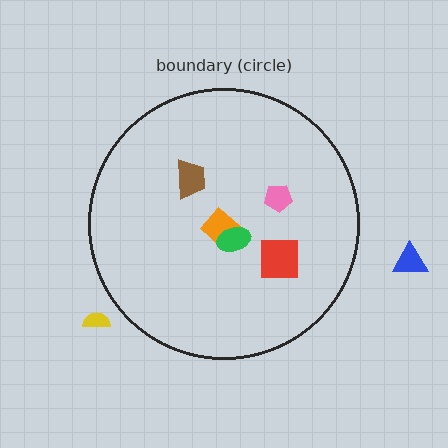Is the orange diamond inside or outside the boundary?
Inside.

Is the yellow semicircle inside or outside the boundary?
Outside.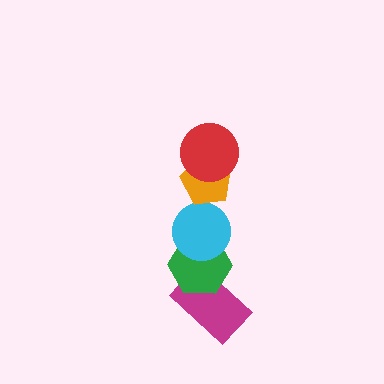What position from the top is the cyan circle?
The cyan circle is 3rd from the top.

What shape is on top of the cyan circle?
The orange pentagon is on top of the cyan circle.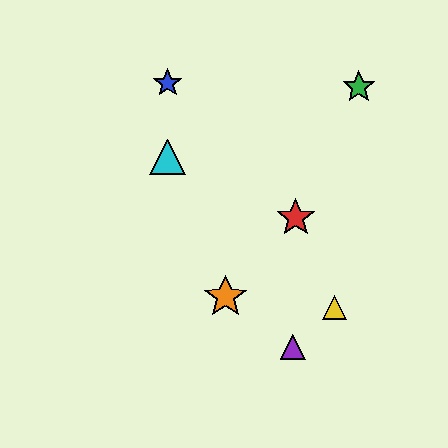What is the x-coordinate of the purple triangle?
The purple triangle is at x≈293.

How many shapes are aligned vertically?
2 shapes (the blue star, the cyan triangle) are aligned vertically.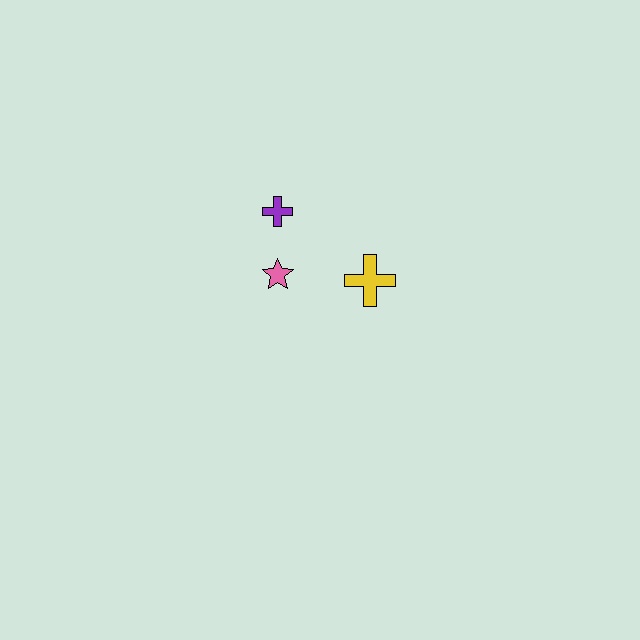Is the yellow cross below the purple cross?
Yes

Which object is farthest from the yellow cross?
The purple cross is farthest from the yellow cross.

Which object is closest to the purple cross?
The pink star is closest to the purple cross.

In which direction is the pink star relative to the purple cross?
The pink star is below the purple cross.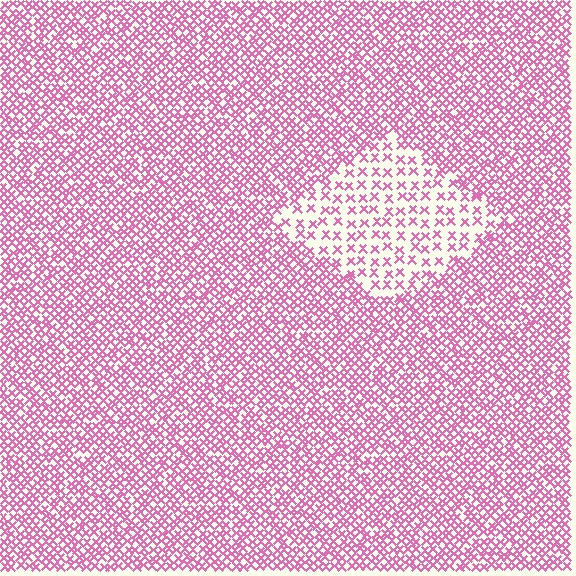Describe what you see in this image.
The image contains small pink elements arranged at two different densities. A diamond-shaped region is visible where the elements are less densely packed than the surrounding area.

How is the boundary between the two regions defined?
The boundary is defined by a change in element density (approximately 2.4x ratio). All elements are the same color, size, and shape.